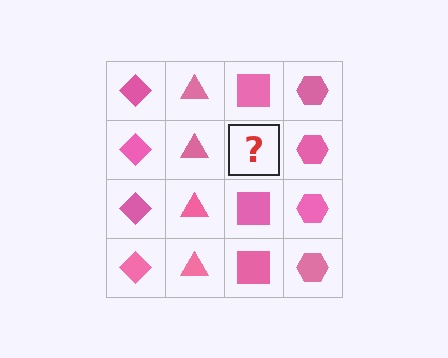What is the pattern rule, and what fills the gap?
The rule is that each column has a consistent shape. The gap should be filled with a pink square.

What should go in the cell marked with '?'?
The missing cell should contain a pink square.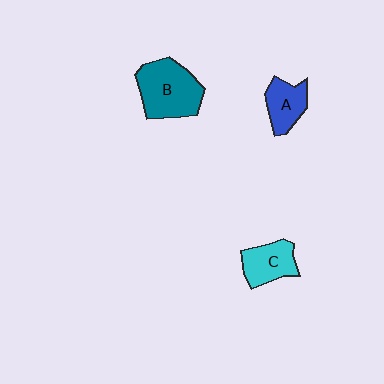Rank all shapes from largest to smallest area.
From largest to smallest: B (teal), C (cyan), A (blue).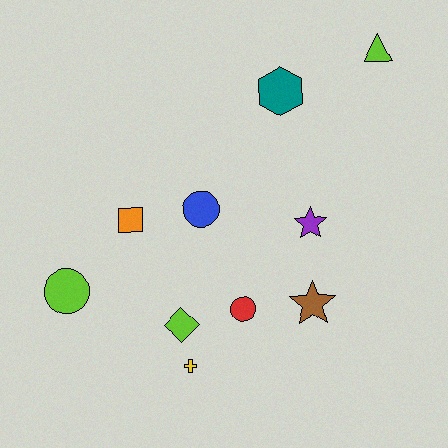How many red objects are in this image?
There is 1 red object.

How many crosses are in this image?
There is 1 cross.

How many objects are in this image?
There are 10 objects.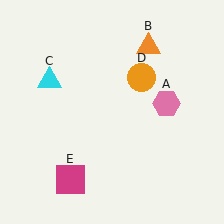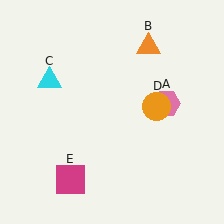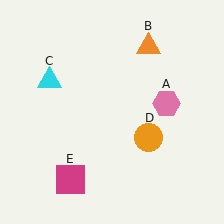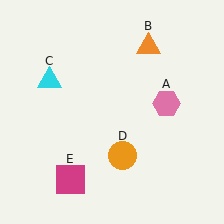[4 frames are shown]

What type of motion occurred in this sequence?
The orange circle (object D) rotated clockwise around the center of the scene.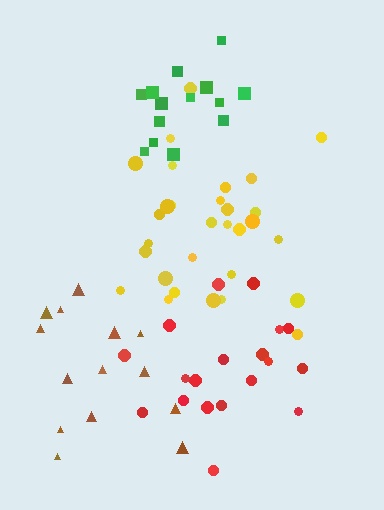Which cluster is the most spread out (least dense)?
Brown.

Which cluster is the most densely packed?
Green.